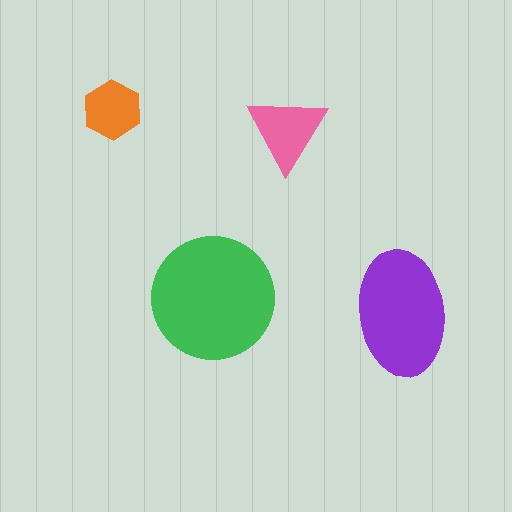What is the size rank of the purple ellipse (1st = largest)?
2nd.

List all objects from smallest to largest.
The orange hexagon, the pink triangle, the purple ellipse, the green circle.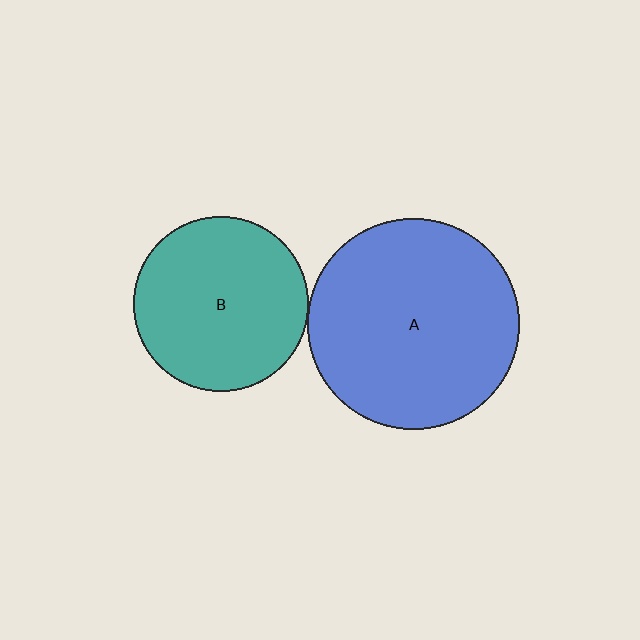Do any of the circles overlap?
No, none of the circles overlap.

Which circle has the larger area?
Circle A (blue).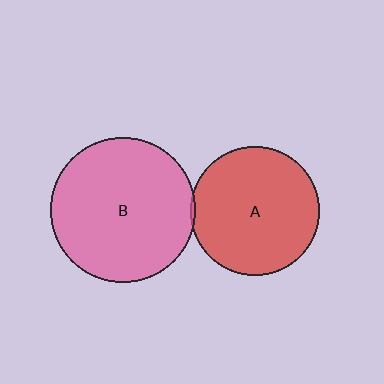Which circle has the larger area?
Circle B (pink).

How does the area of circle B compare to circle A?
Approximately 1.3 times.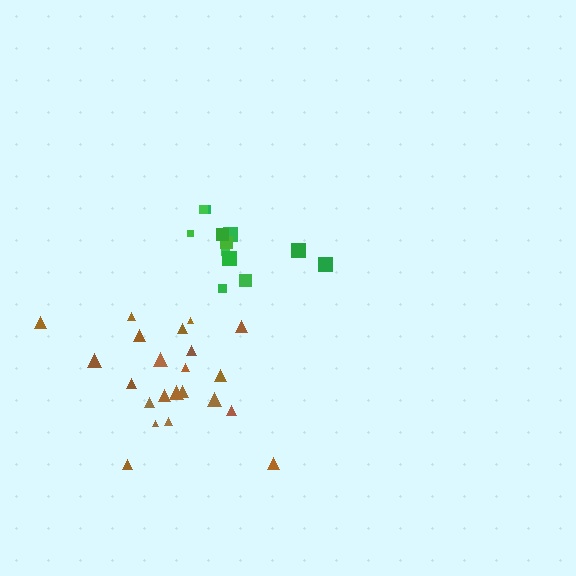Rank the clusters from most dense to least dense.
green, brown.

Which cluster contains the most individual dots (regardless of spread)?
Brown (22).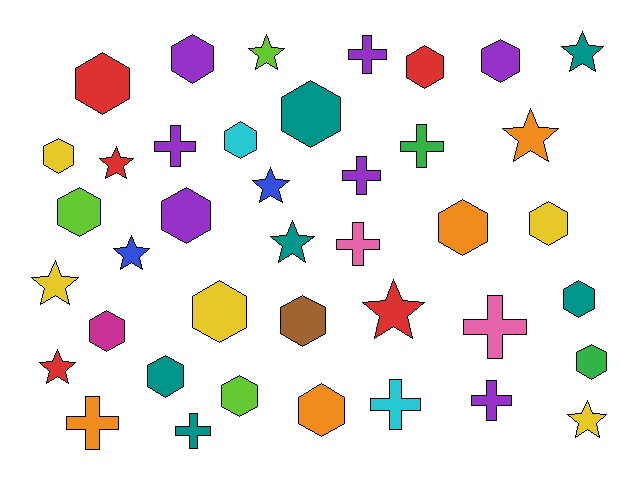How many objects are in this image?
There are 40 objects.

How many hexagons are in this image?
There are 19 hexagons.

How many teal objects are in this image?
There are 6 teal objects.